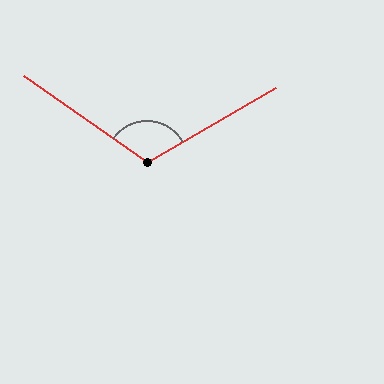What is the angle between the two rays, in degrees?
Approximately 115 degrees.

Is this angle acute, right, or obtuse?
It is obtuse.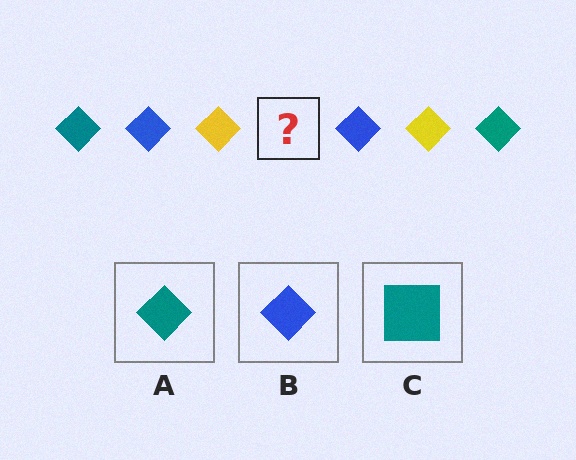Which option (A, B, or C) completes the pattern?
A.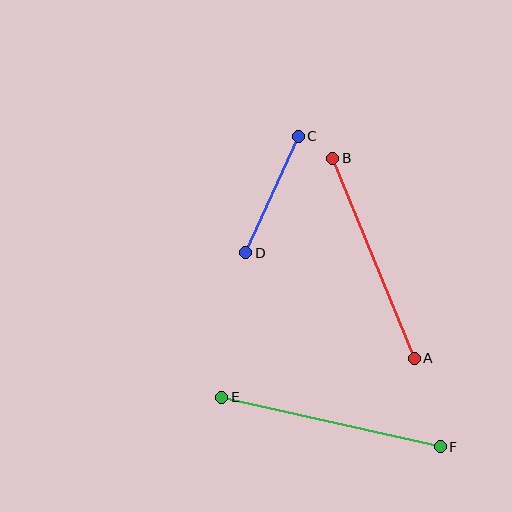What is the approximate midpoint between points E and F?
The midpoint is at approximately (331, 422) pixels.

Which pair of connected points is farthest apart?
Points E and F are farthest apart.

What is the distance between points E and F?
The distance is approximately 224 pixels.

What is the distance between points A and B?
The distance is approximately 216 pixels.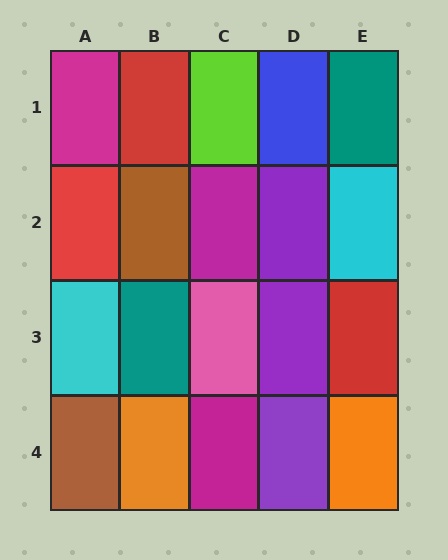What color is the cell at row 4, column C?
Magenta.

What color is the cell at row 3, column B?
Teal.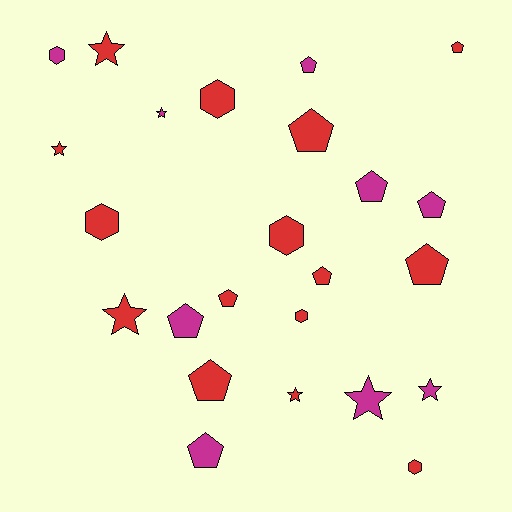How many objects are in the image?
There are 24 objects.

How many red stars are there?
There are 4 red stars.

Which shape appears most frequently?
Pentagon, with 11 objects.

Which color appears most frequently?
Red, with 15 objects.